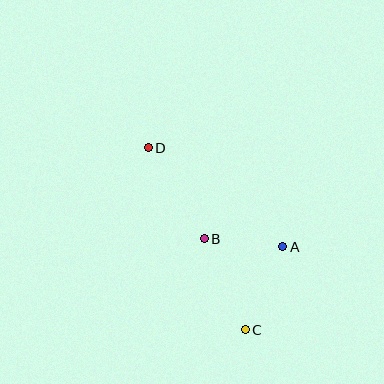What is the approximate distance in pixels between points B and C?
The distance between B and C is approximately 100 pixels.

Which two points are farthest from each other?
Points C and D are farthest from each other.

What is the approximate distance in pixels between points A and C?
The distance between A and C is approximately 91 pixels.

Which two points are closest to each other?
Points A and B are closest to each other.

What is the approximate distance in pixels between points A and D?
The distance between A and D is approximately 167 pixels.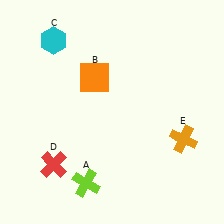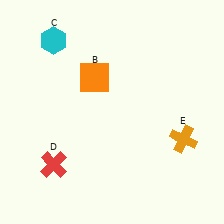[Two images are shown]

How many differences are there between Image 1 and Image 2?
There is 1 difference between the two images.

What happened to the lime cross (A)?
The lime cross (A) was removed in Image 2. It was in the bottom-left area of Image 1.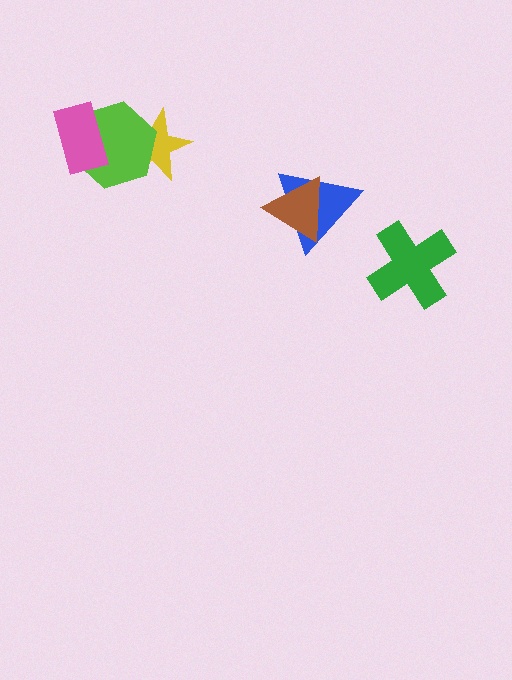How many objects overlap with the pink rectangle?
1 object overlaps with the pink rectangle.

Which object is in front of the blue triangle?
The brown triangle is in front of the blue triangle.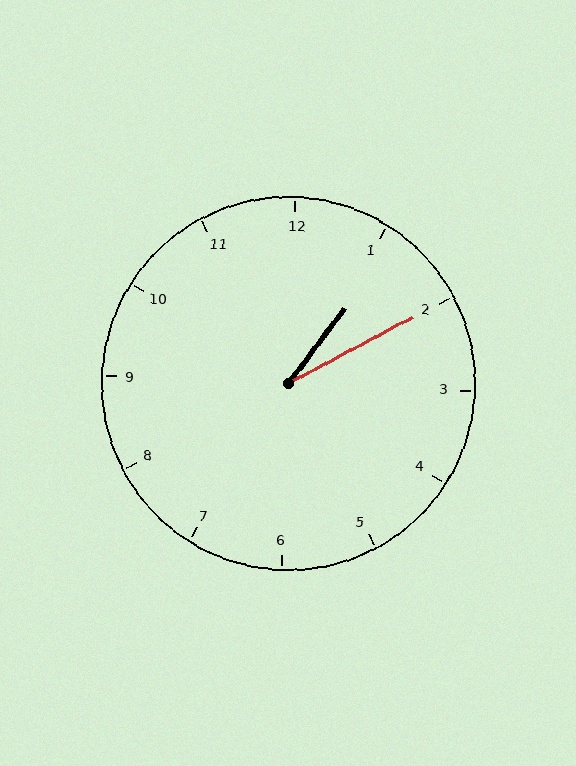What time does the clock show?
1:10.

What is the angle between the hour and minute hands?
Approximately 25 degrees.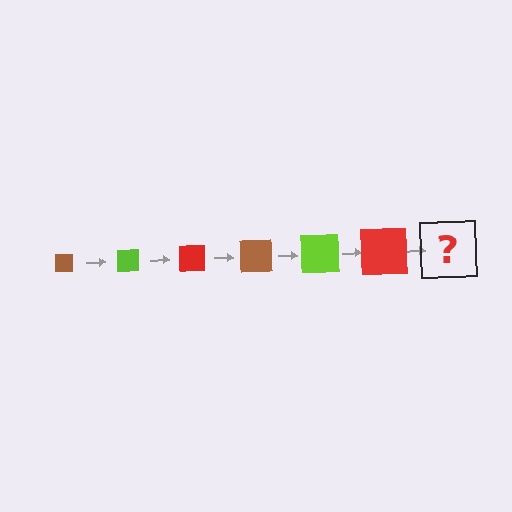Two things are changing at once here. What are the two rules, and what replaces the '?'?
The two rules are that the square grows larger each step and the color cycles through brown, lime, and red. The '?' should be a brown square, larger than the previous one.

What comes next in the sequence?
The next element should be a brown square, larger than the previous one.